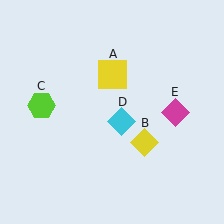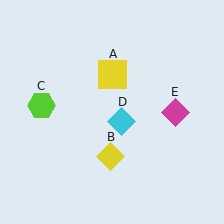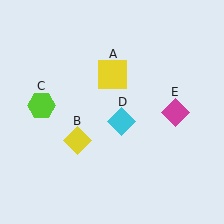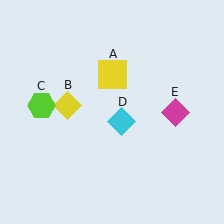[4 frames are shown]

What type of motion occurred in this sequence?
The yellow diamond (object B) rotated clockwise around the center of the scene.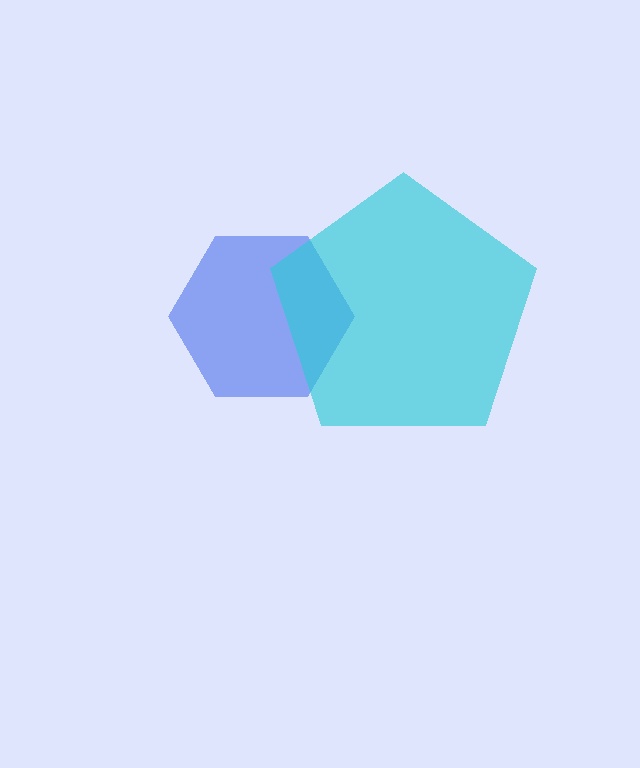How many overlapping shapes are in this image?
There are 2 overlapping shapes in the image.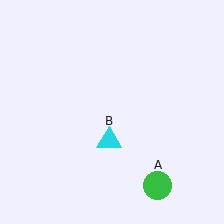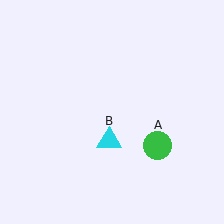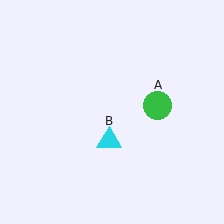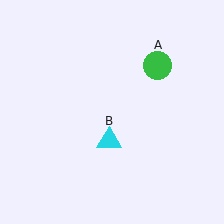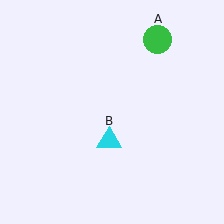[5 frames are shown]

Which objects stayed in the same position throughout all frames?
Cyan triangle (object B) remained stationary.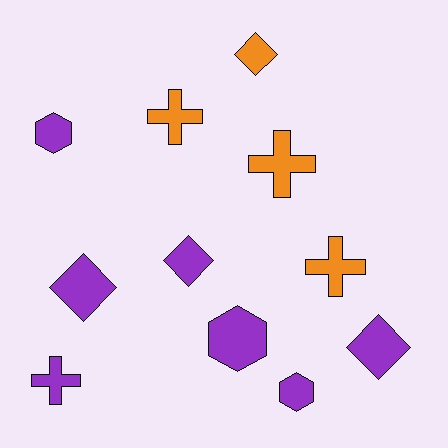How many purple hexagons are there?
There are 3 purple hexagons.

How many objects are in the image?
There are 11 objects.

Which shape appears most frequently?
Cross, with 4 objects.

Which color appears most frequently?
Purple, with 7 objects.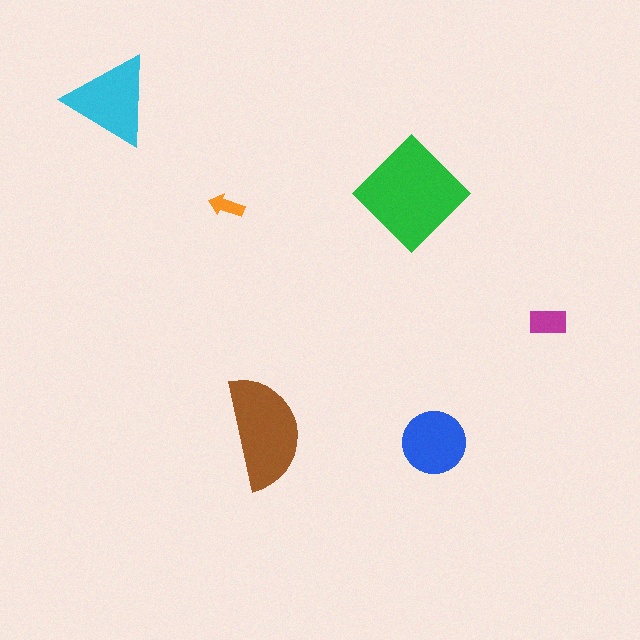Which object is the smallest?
The orange arrow.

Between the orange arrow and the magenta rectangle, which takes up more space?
The magenta rectangle.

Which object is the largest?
The green diamond.